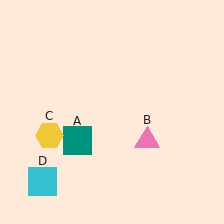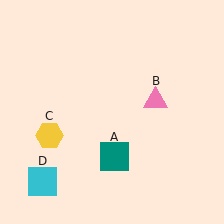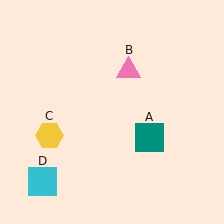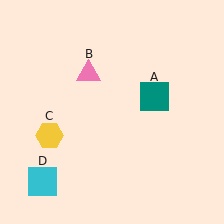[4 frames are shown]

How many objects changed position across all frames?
2 objects changed position: teal square (object A), pink triangle (object B).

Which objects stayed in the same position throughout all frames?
Yellow hexagon (object C) and cyan square (object D) remained stationary.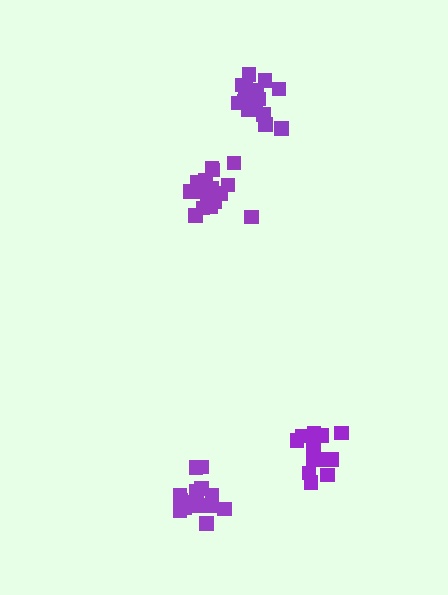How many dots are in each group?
Group 1: 13 dots, Group 2: 17 dots, Group 3: 15 dots, Group 4: 16 dots (61 total).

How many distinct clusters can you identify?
There are 4 distinct clusters.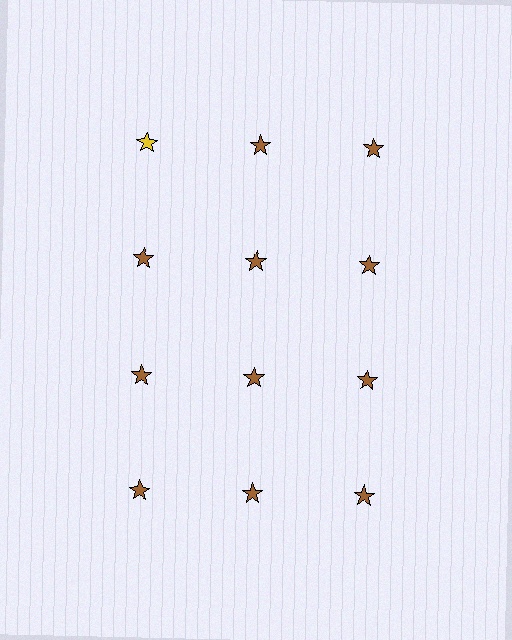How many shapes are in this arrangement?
There are 12 shapes arranged in a grid pattern.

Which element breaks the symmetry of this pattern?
The yellow star in the top row, leftmost column breaks the symmetry. All other shapes are brown stars.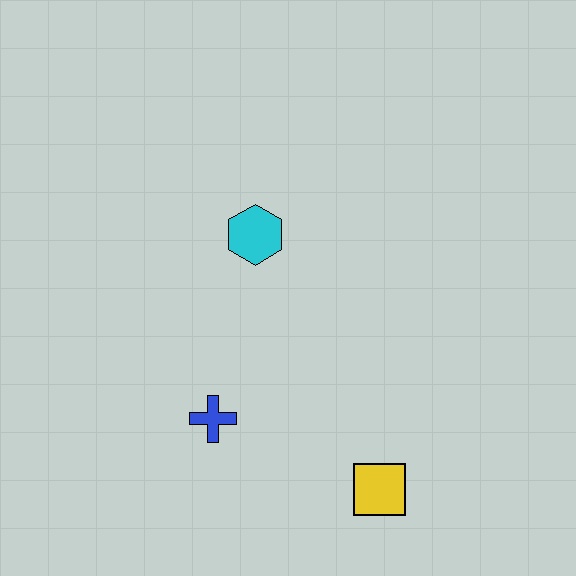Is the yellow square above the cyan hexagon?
No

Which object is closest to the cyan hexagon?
The blue cross is closest to the cyan hexagon.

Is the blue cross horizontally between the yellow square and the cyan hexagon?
No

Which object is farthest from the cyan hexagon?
The yellow square is farthest from the cyan hexagon.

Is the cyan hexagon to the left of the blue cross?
No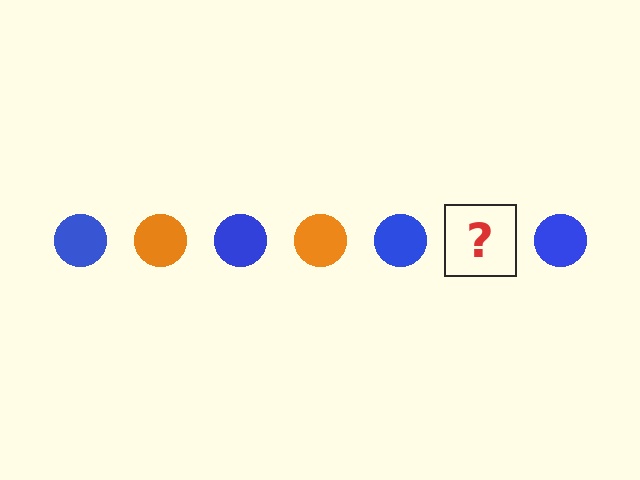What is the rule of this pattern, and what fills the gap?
The rule is that the pattern cycles through blue, orange circles. The gap should be filled with an orange circle.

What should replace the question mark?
The question mark should be replaced with an orange circle.